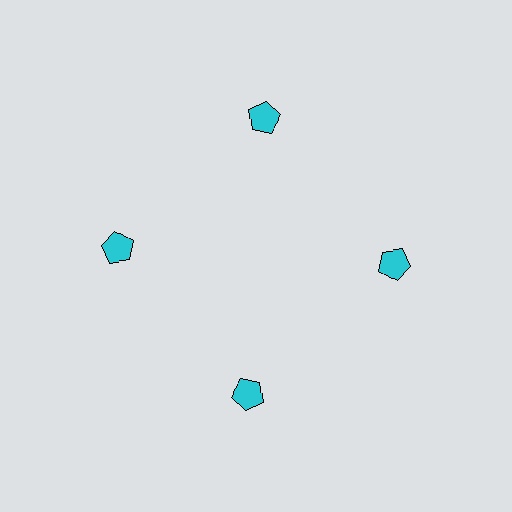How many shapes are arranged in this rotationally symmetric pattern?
There are 4 shapes, arranged in 4 groups of 1.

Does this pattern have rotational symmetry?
Yes, this pattern has 4-fold rotational symmetry. It looks the same after rotating 90 degrees around the center.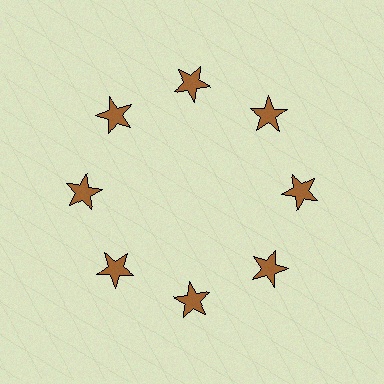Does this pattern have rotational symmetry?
Yes, this pattern has 8-fold rotational symmetry. It looks the same after rotating 45 degrees around the center.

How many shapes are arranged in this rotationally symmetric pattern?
There are 8 shapes, arranged in 8 groups of 1.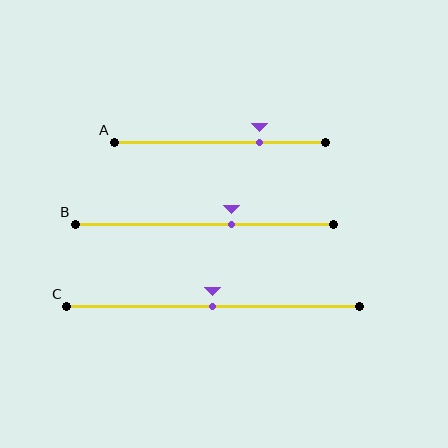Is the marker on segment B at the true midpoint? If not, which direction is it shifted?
No, the marker on segment B is shifted to the right by about 10% of the segment length.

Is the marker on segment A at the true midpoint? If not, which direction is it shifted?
No, the marker on segment A is shifted to the right by about 19% of the segment length.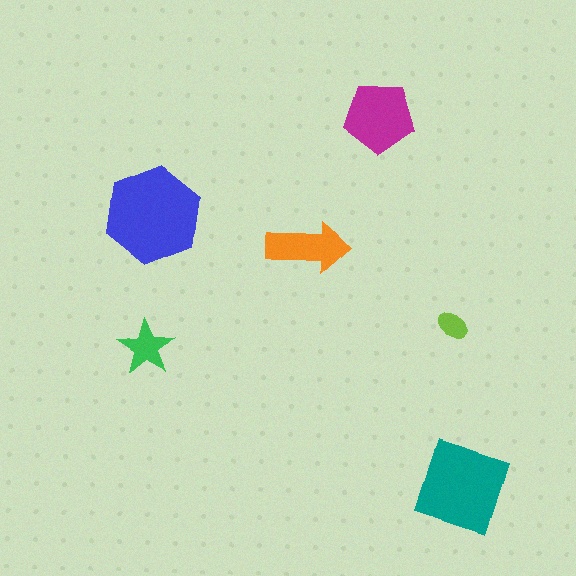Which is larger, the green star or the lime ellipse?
The green star.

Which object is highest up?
The magenta pentagon is topmost.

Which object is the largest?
The blue hexagon.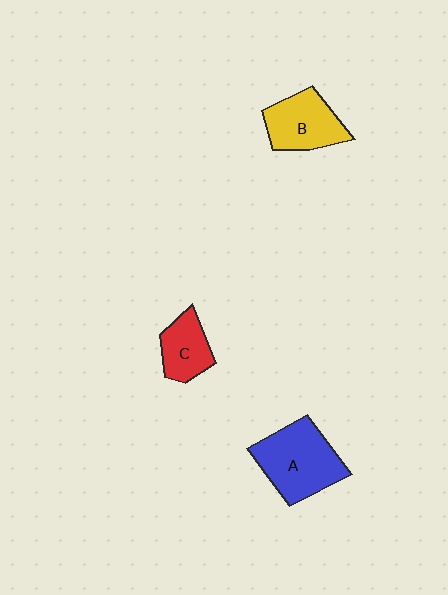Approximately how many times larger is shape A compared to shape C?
Approximately 1.8 times.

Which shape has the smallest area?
Shape C (red).